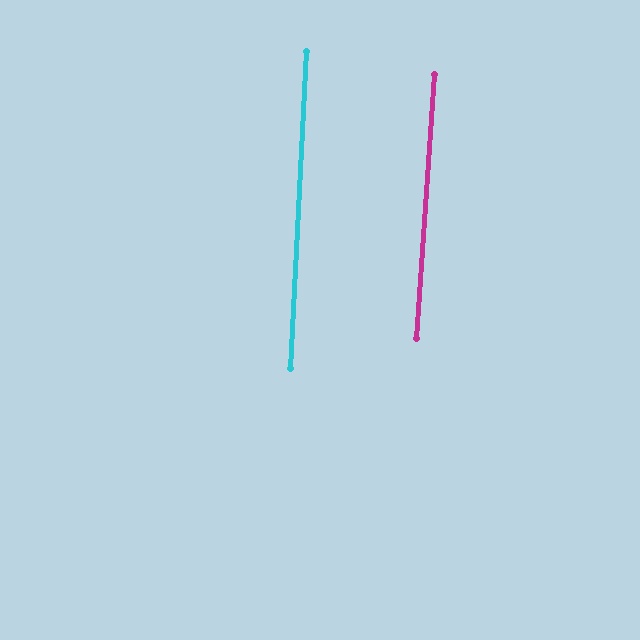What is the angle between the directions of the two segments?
Approximately 1 degree.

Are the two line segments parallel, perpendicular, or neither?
Parallel — their directions differ by only 1.1°.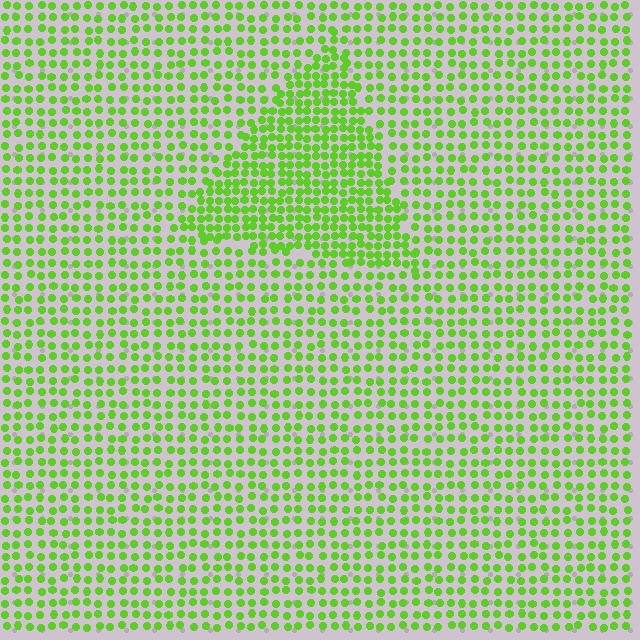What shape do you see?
I see a triangle.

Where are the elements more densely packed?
The elements are more densely packed inside the triangle boundary.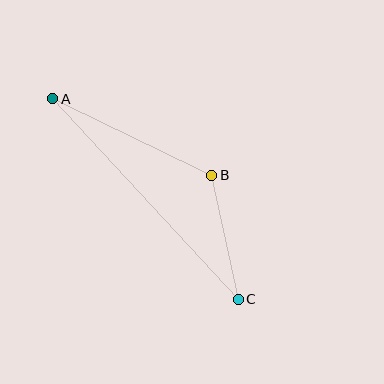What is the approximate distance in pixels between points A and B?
The distance between A and B is approximately 176 pixels.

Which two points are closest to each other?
Points B and C are closest to each other.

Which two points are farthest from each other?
Points A and C are farthest from each other.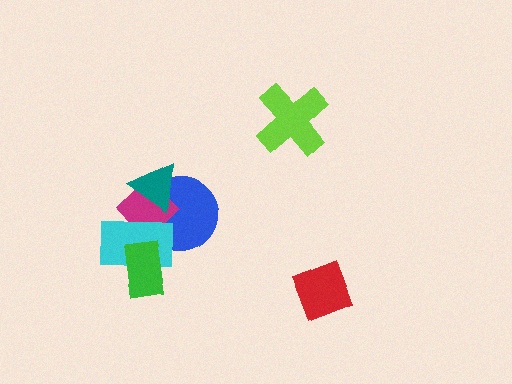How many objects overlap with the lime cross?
0 objects overlap with the lime cross.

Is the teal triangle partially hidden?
No, no other shape covers it.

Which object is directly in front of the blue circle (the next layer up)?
The magenta diamond is directly in front of the blue circle.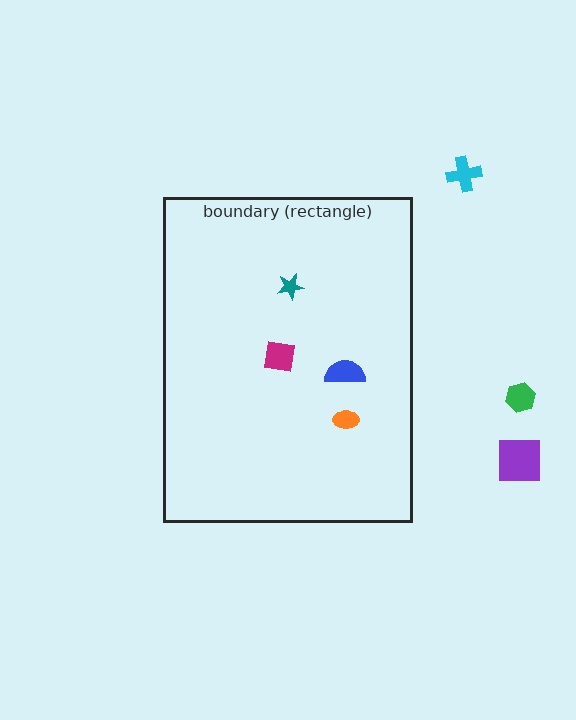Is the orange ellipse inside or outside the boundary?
Inside.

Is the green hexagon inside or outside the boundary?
Outside.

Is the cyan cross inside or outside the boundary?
Outside.